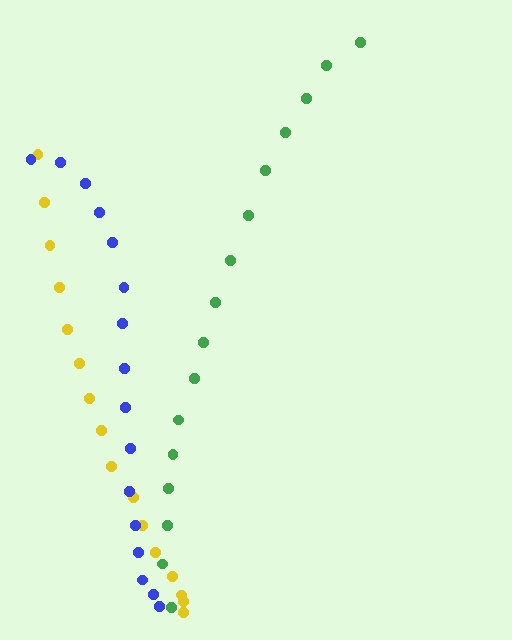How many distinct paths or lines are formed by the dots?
There are 3 distinct paths.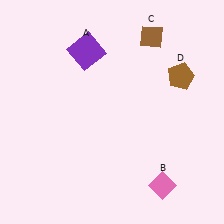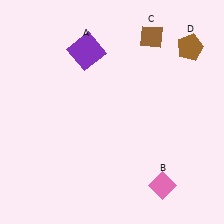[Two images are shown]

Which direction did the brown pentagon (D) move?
The brown pentagon (D) moved up.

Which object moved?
The brown pentagon (D) moved up.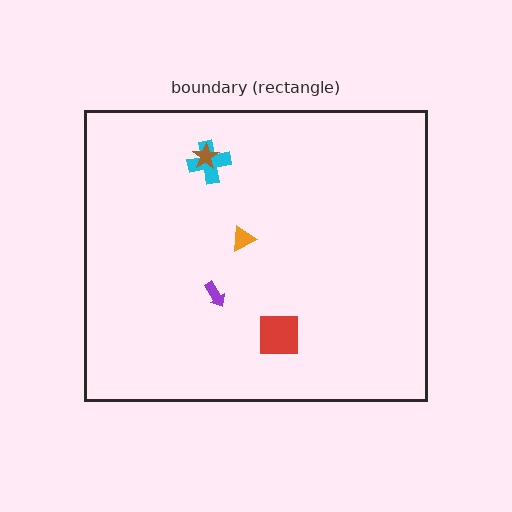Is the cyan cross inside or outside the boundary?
Inside.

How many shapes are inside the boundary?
5 inside, 0 outside.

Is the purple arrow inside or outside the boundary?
Inside.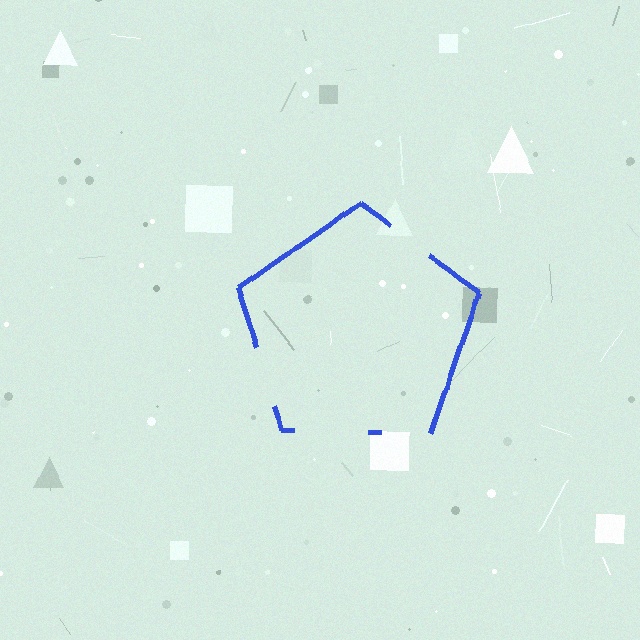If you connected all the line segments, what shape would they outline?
They would outline a pentagon.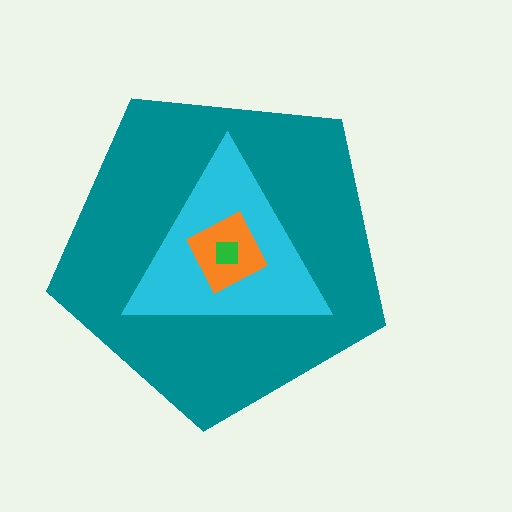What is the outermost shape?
The teal pentagon.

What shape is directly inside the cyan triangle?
The orange diamond.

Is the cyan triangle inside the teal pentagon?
Yes.